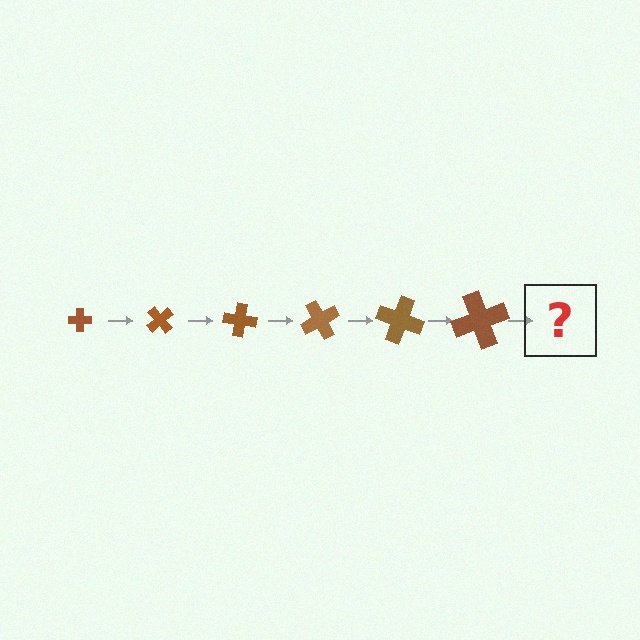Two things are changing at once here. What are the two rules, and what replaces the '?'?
The two rules are that the cross grows larger each step and it rotates 50 degrees each step. The '?' should be a cross, larger than the previous one and rotated 300 degrees from the start.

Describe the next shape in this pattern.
It should be a cross, larger than the previous one and rotated 300 degrees from the start.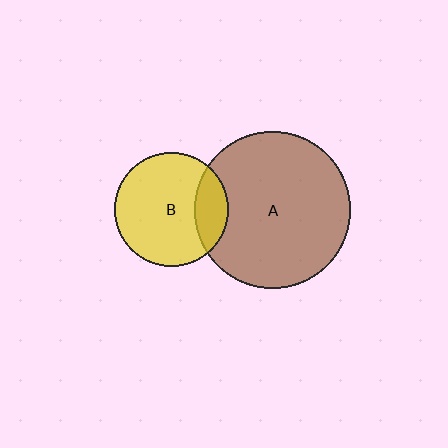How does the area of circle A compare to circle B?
Approximately 1.9 times.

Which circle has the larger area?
Circle A (brown).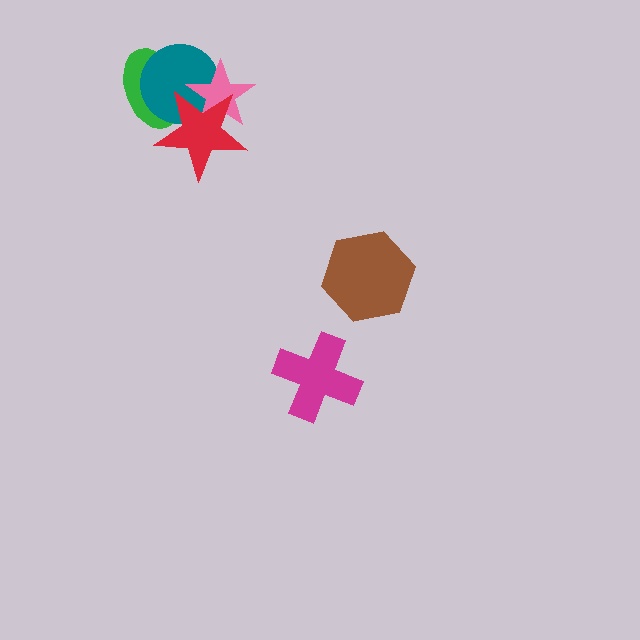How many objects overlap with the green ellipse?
3 objects overlap with the green ellipse.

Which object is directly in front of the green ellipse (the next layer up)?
The teal circle is directly in front of the green ellipse.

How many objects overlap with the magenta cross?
0 objects overlap with the magenta cross.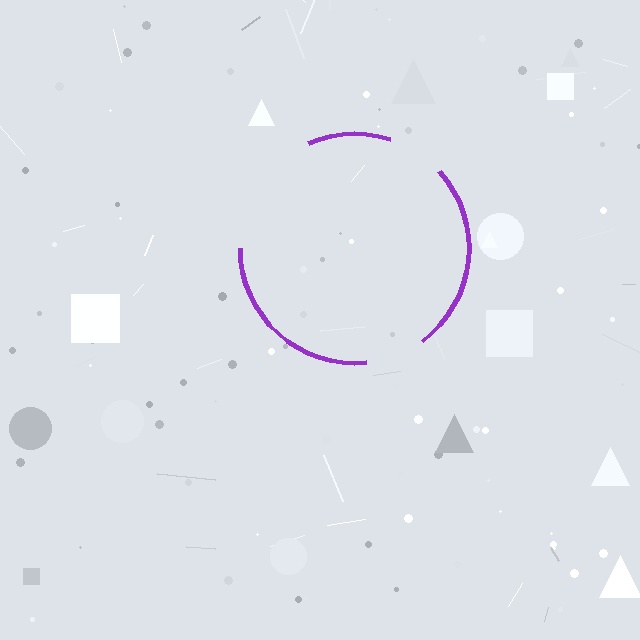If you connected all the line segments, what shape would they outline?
They would outline a circle.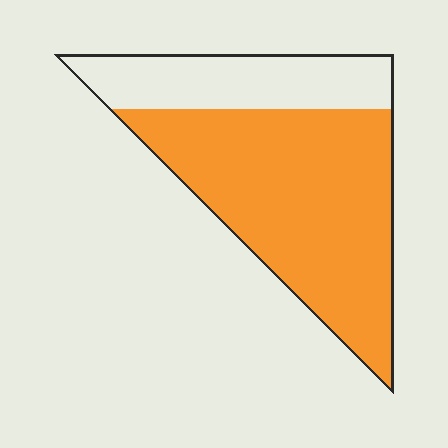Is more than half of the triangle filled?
Yes.